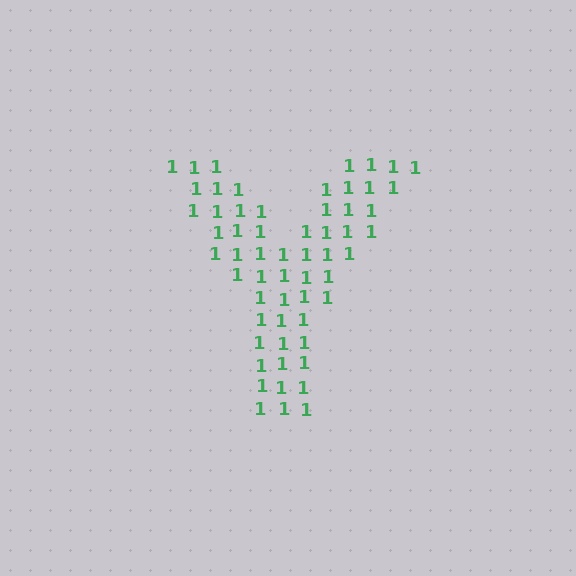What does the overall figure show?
The overall figure shows the letter Y.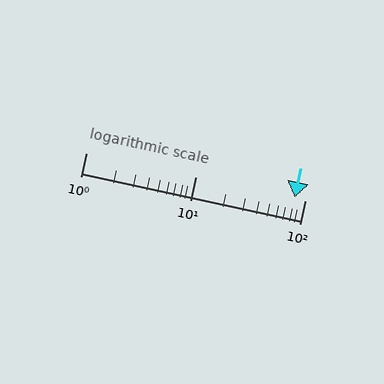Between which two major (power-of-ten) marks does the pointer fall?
The pointer is between 10 and 100.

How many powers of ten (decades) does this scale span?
The scale spans 2 decades, from 1 to 100.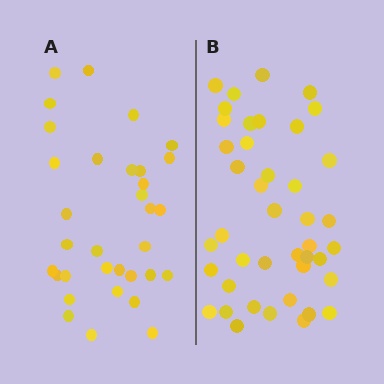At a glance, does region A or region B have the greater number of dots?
Region B (the right region) has more dots.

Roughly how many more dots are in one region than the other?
Region B has roughly 8 or so more dots than region A.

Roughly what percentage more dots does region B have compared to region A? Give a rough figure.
About 25% more.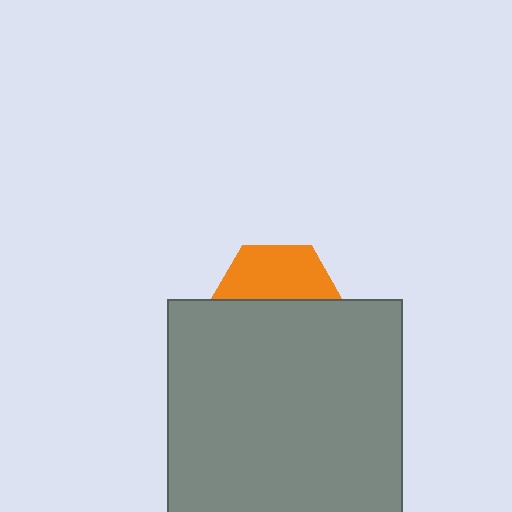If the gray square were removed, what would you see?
You would see the complete orange hexagon.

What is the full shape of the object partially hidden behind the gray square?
The partially hidden object is an orange hexagon.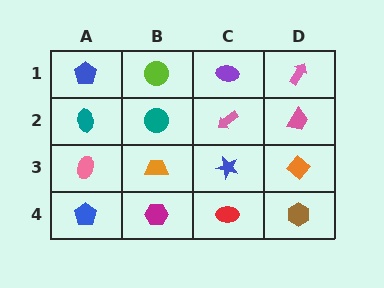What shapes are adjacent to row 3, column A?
A teal ellipse (row 2, column A), a blue pentagon (row 4, column A), an orange trapezoid (row 3, column B).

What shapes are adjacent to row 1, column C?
A pink arrow (row 2, column C), a lime circle (row 1, column B), a pink arrow (row 1, column D).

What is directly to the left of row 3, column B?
A pink ellipse.